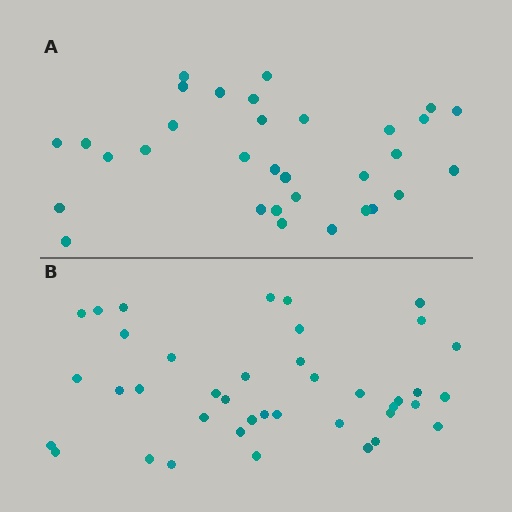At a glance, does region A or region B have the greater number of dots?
Region B (the bottom region) has more dots.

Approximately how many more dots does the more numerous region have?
Region B has roughly 8 or so more dots than region A.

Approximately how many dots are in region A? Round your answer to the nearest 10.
About 30 dots. (The exact count is 32, which rounds to 30.)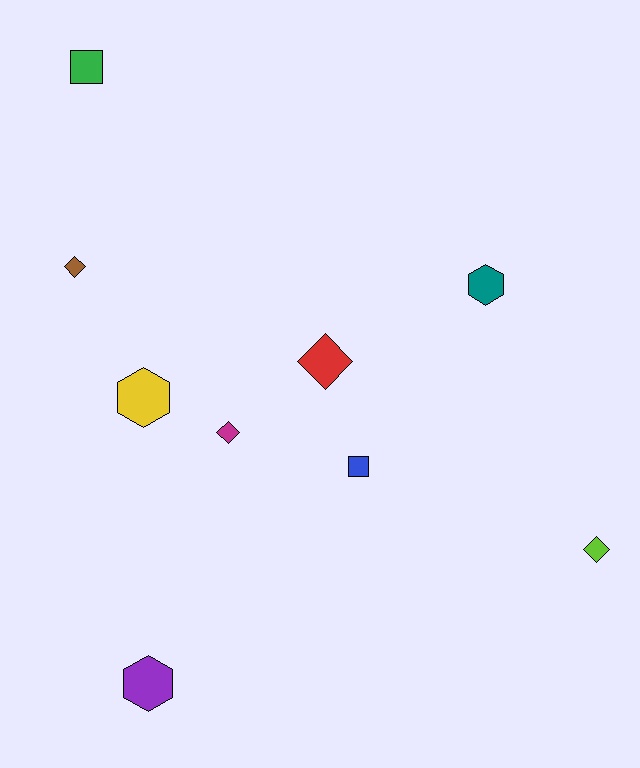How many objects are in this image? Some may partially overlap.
There are 9 objects.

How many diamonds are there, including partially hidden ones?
There are 4 diamonds.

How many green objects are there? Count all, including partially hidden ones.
There is 1 green object.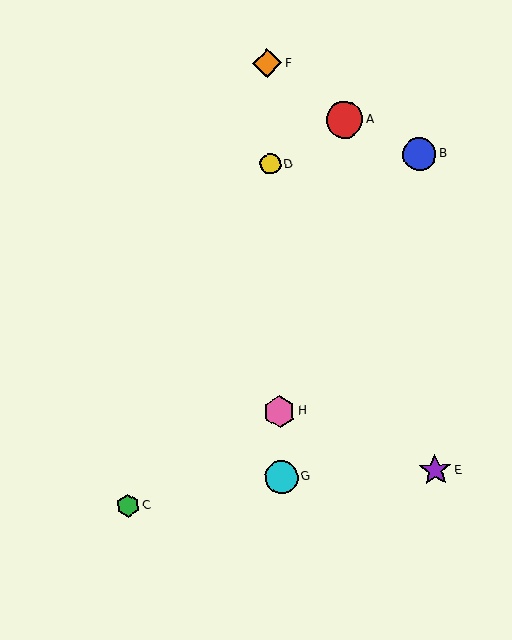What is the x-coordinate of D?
Object D is at x≈271.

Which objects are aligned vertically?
Objects D, F, G, H are aligned vertically.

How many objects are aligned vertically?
4 objects (D, F, G, H) are aligned vertically.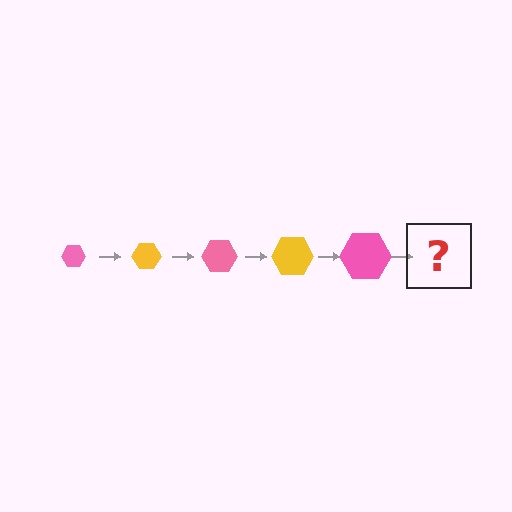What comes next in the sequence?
The next element should be a yellow hexagon, larger than the previous one.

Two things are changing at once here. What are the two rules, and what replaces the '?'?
The two rules are that the hexagon grows larger each step and the color cycles through pink and yellow. The '?' should be a yellow hexagon, larger than the previous one.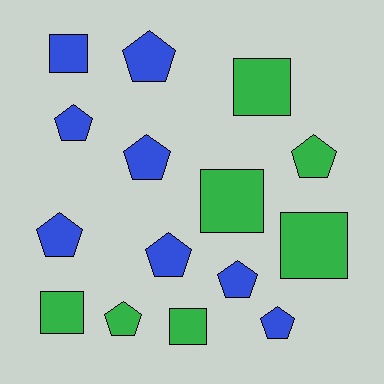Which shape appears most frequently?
Pentagon, with 9 objects.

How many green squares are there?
There are 5 green squares.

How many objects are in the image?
There are 15 objects.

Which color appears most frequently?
Blue, with 8 objects.